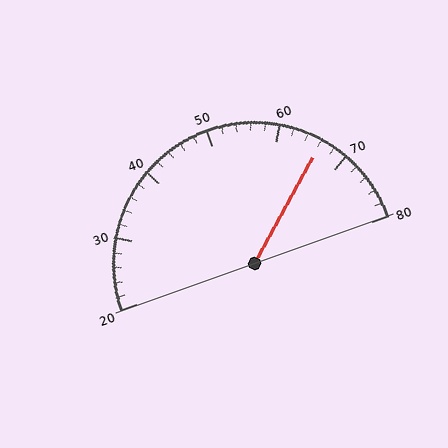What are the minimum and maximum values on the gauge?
The gauge ranges from 20 to 80.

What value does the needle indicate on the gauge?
The needle indicates approximately 66.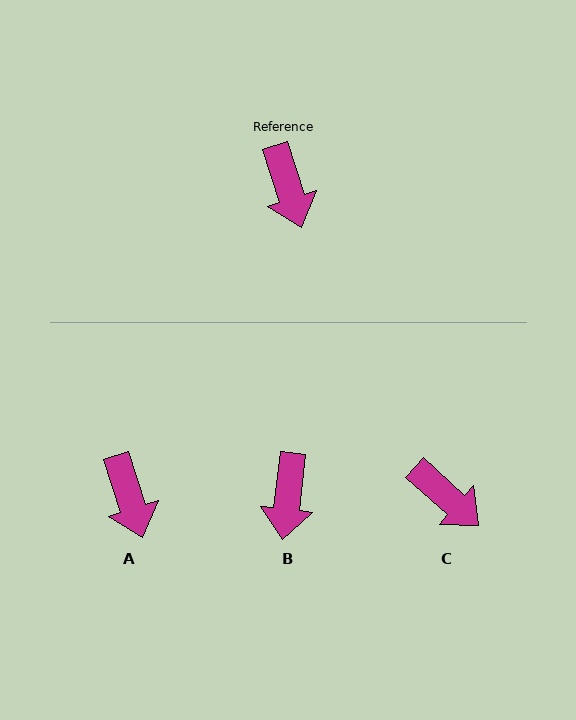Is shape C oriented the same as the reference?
No, it is off by about 30 degrees.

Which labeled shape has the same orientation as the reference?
A.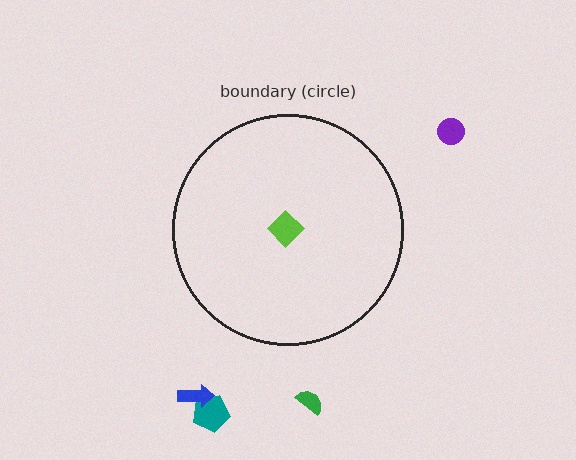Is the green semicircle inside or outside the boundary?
Outside.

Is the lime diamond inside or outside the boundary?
Inside.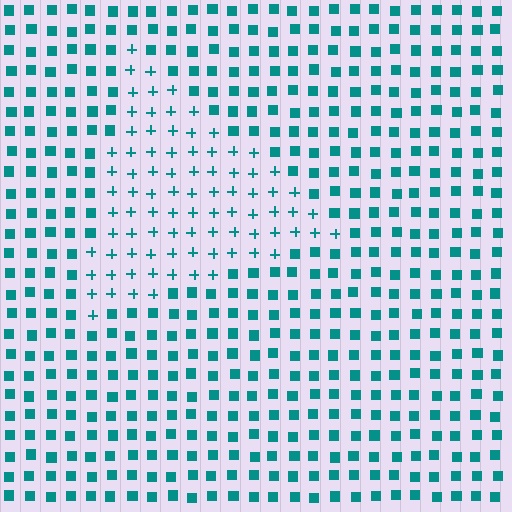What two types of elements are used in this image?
The image uses plus signs inside the triangle region and squares outside it.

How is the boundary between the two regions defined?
The boundary is defined by a change in element shape: plus signs inside vs. squares outside. All elements share the same color and spacing.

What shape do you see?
I see a triangle.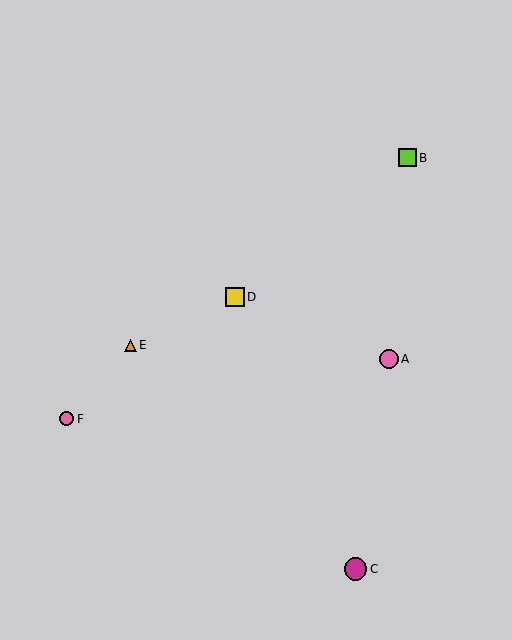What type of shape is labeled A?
Shape A is a pink circle.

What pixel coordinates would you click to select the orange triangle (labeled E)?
Click at (130, 345) to select the orange triangle E.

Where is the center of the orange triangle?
The center of the orange triangle is at (130, 345).